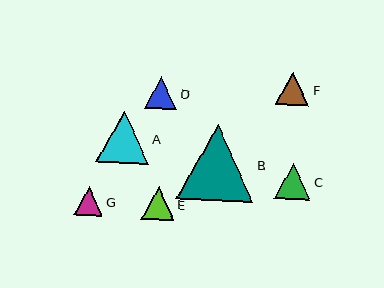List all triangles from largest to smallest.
From largest to smallest: B, A, C, F, E, D, G.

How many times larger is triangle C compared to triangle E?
Triangle C is approximately 1.1 times the size of triangle E.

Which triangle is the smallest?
Triangle G is the smallest with a size of approximately 29 pixels.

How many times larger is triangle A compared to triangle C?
Triangle A is approximately 1.4 times the size of triangle C.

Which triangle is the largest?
Triangle B is the largest with a size of approximately 76 pixels.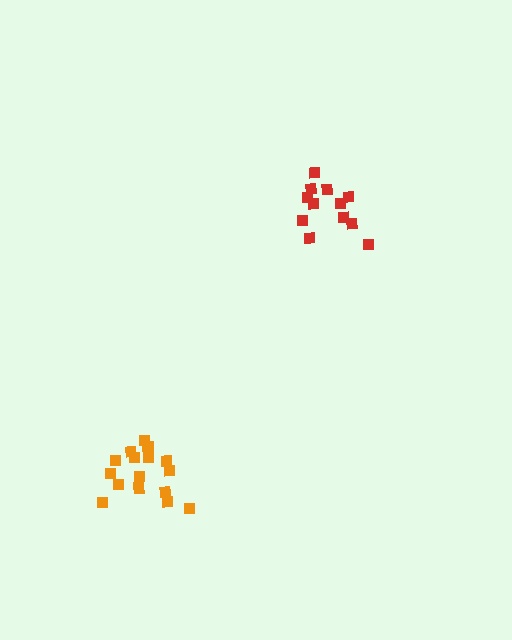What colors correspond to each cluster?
The clusters are colored: orange, red.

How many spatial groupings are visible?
There are 2 spatial groupings.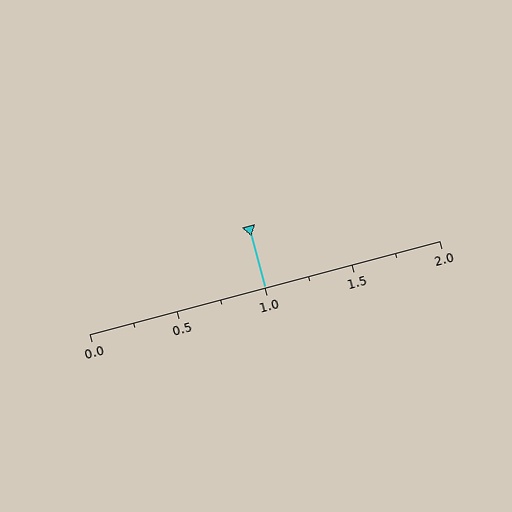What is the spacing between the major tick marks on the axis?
The major ticks are spaced 0.5 apart.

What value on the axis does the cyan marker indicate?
The marker indicates approximately 1.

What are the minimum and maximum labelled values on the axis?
The axis runs from 0.0 to 2.0.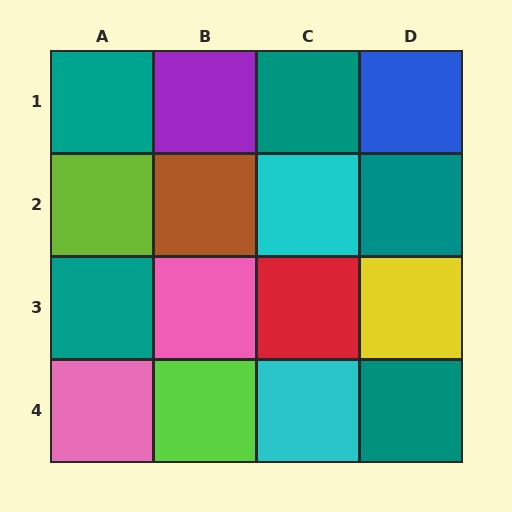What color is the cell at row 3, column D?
Yellow.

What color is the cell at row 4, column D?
Teal.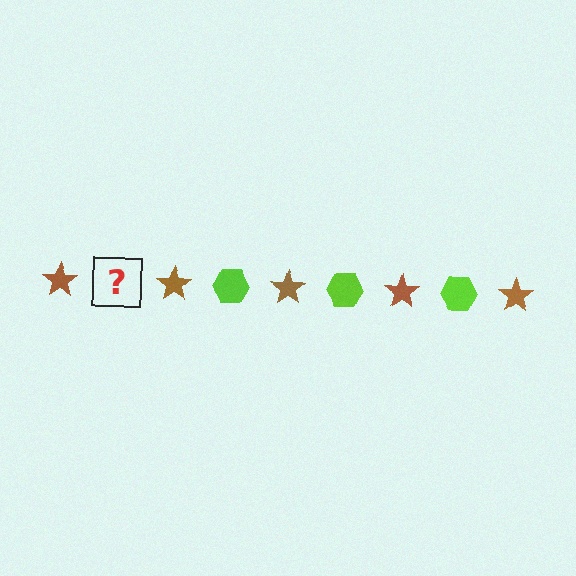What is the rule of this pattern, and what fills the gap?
The rule is that the pattern alternates between brown star and lime hexagon. The gap should be filled with a lime hexagon.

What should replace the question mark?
The question mark should be replaced with a lime hexagon.